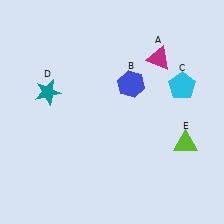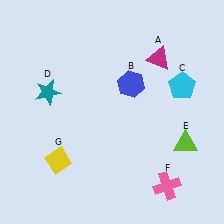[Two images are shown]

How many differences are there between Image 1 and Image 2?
There are 2 differences between the two images.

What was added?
A pink cross (F), a yellow diamond (G) were added in Image 2.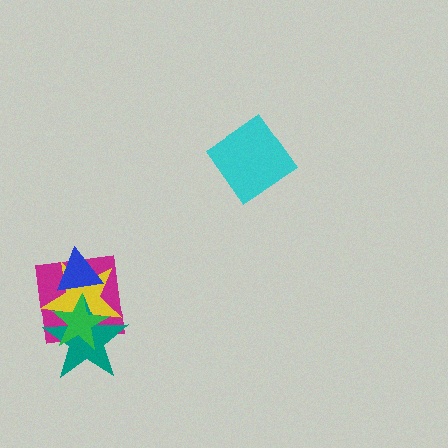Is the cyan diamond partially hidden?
No, no other shape covers it.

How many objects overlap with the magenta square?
4 objects overlap with the magenta square.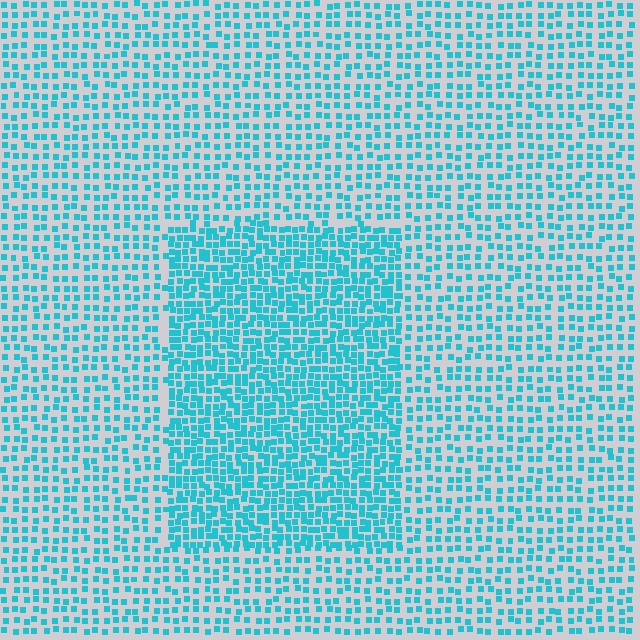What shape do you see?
I see a rectangle.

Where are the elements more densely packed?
The elements are more densely packed inside the rectangle boundary.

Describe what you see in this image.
The image contains small cyan elements arranged at two different densities. A rectangle-shaped region is visible where the elements are more densely packed than the surrounding area.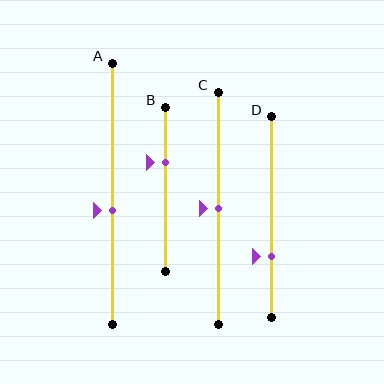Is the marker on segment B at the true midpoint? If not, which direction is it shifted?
No, the marker on segment B is shifted upward by about 16% of the segment length.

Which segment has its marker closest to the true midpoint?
Segment C has its marker closest to the true midpoint.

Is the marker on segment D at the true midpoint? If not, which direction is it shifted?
No, the marker on segment D is shifted downward by about 20% of the segment length.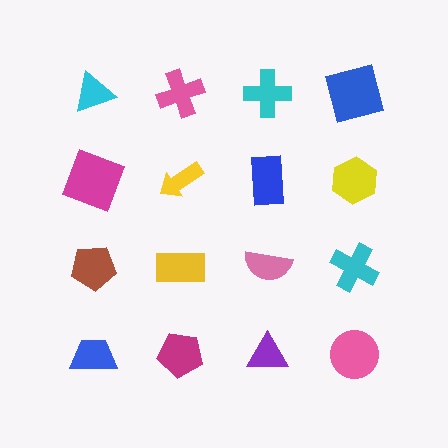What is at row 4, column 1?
A blue trapezoid.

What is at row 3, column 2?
A yellow rectangle.